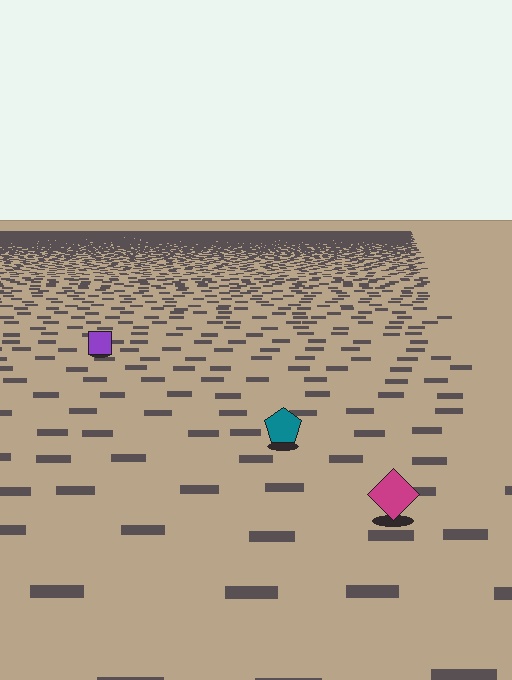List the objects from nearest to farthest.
From nearest to farthest: the magenta diamond, the teal pentagon, the purple square.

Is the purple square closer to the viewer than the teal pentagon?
No. The teal pentagon is closer — you can tell from the texture gradient: the ground texture is coarser near it.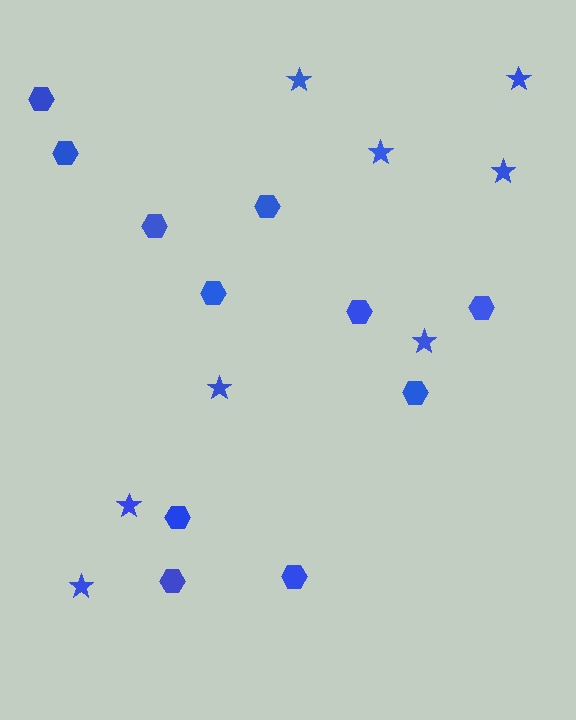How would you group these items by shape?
There are 2 groups: one group of stars (8) and one group of hexagons (11).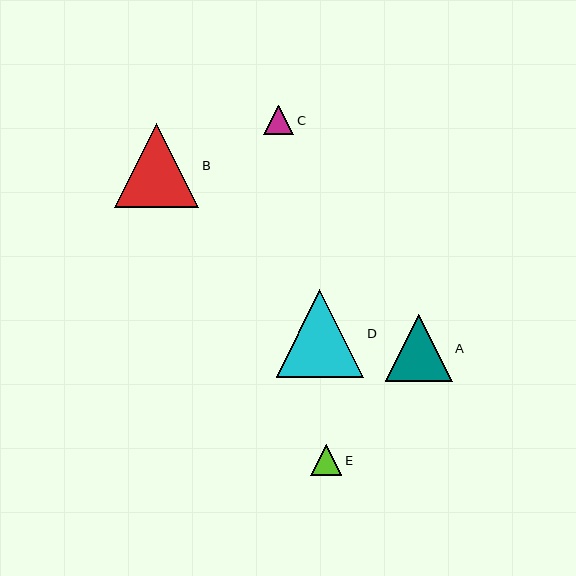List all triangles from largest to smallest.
From largest to smallest: D, B, A, E, C.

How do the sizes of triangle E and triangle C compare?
Triangle E and triangle C are approximately the same size.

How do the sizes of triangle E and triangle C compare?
Triangle E and triangle C are approximately the same size.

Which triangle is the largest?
Triangle D is the largest with a size of approximately 88 pixels.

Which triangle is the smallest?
Triangle C is the smallest with a size of approximately 30 pixels.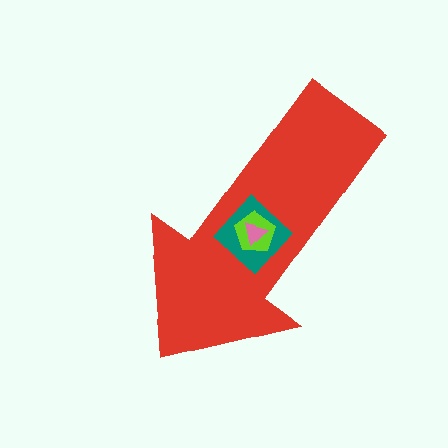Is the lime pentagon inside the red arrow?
Yes.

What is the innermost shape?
The pink triangle.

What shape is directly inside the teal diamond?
The lime pentagon.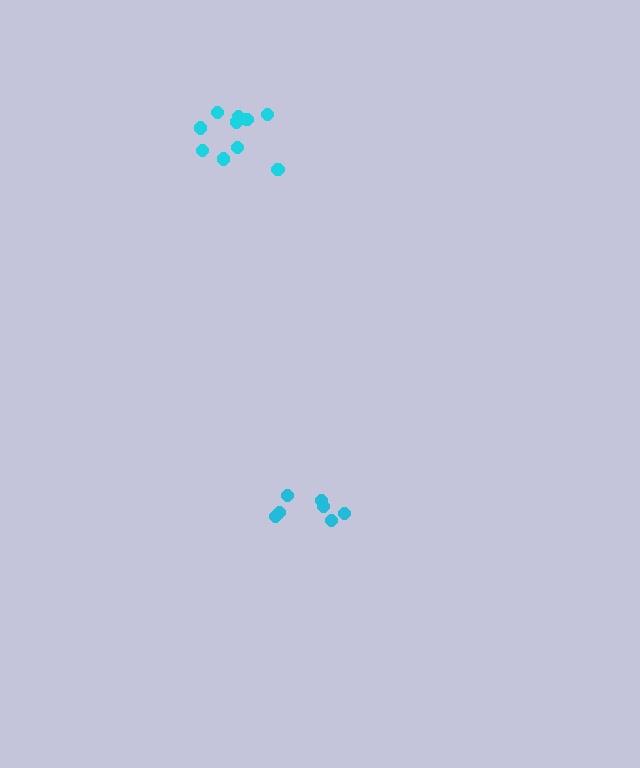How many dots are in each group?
Group 1: 7 dots, Group 2: 10 dots (17 total).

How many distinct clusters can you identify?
There are 2 distinct clusters.